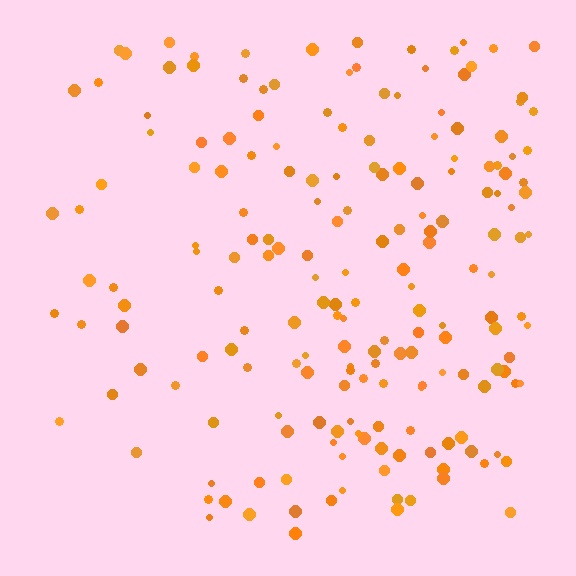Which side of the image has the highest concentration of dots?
The right.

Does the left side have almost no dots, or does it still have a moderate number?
Still a moderate number, just noticeably fewer than the right.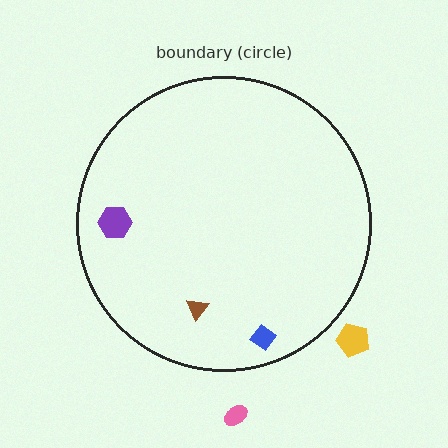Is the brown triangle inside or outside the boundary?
Inside.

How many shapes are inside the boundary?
3 inside, 2 outside.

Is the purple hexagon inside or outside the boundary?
Inside.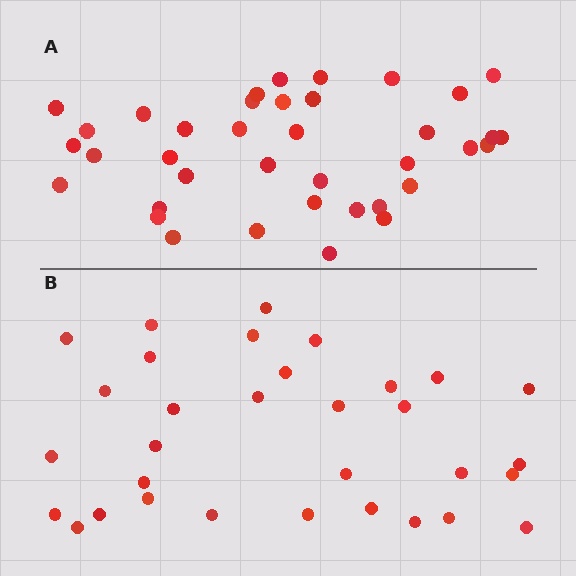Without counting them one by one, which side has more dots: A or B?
Region A (the top region) has more dots.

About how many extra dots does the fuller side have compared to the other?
Region A has about 6 more dots than region B.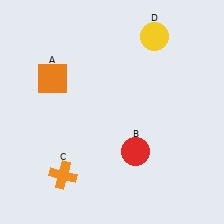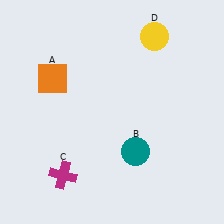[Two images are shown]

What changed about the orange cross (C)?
In Image 1, C is orange. In Image 2, it changed to magenta.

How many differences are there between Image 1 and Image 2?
There are 2 differences between the two images.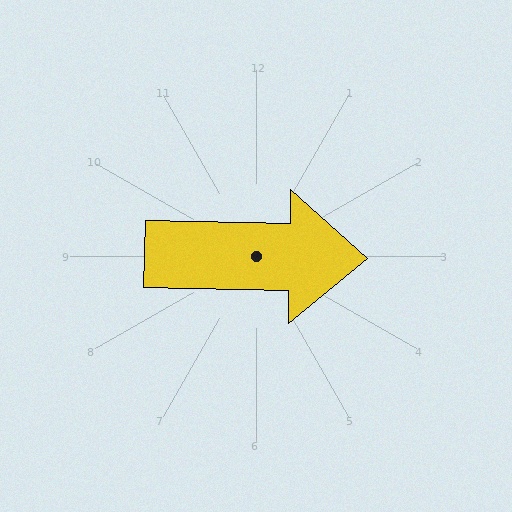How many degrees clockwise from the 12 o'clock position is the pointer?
Approximately 91 degrees.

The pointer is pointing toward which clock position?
Roughly 3 o'clock.